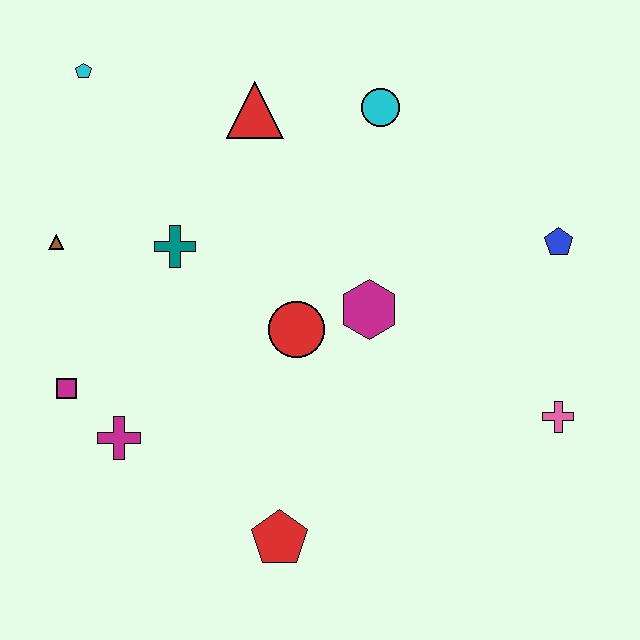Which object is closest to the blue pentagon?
The pink cross is closest to the blue pentagon.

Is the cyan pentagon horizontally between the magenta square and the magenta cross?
Yes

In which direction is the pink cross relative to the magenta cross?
The pink cross is to the right of the magenta cross.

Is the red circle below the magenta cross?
No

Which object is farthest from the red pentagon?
The cyan pentagon is farthest from the red pentagon.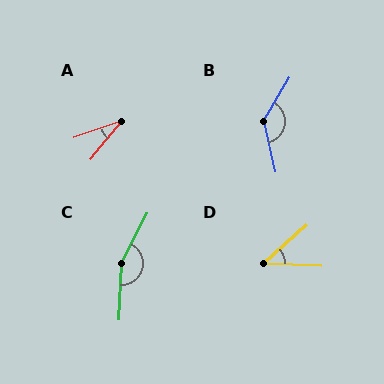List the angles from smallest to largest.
A (31°), D (44°), B (136°), C (155°).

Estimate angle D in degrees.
Approximately 44 degrees.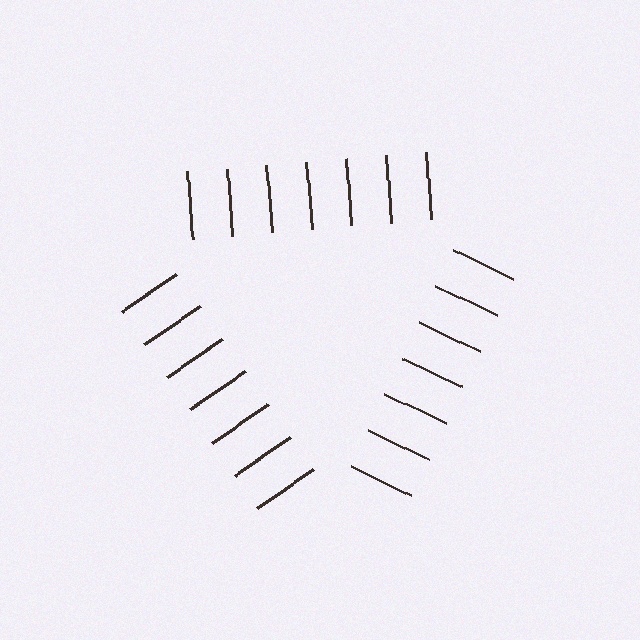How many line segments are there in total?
21 — 7 along each of the 3 edges.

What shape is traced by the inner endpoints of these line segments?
An illusory triangle — the line segments terminate on its edges but no continuous stroke is drawn.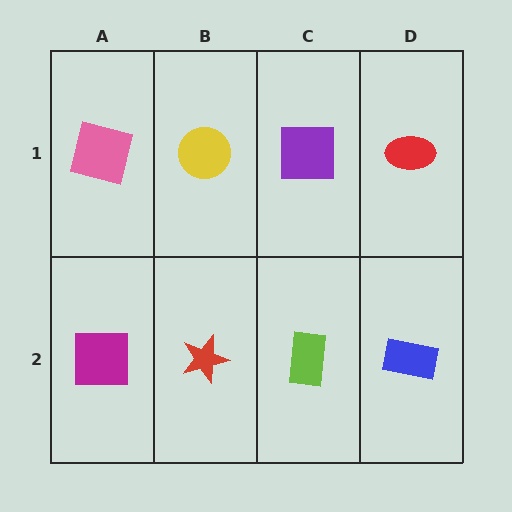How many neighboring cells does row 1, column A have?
2.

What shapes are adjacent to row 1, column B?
A red star (row 2, column B), a pink square (row 1, column A), a purple square (row 1, column C).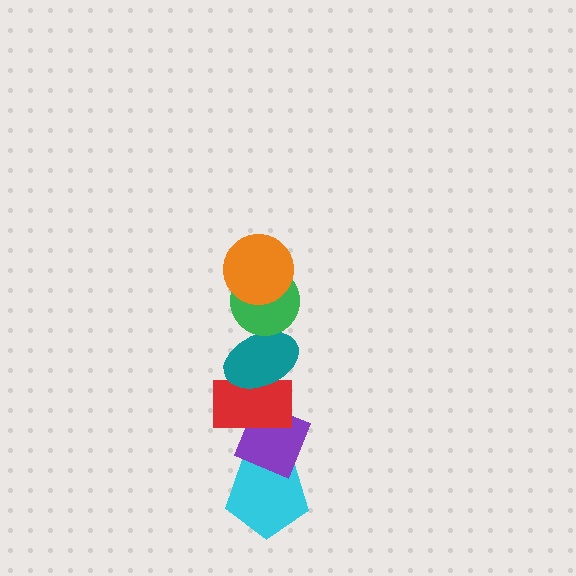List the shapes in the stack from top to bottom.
From top to bottom: the orange circle, the green circle, the teal ellipse, the red rectangle, the purple diamond, the cyan pentagon.